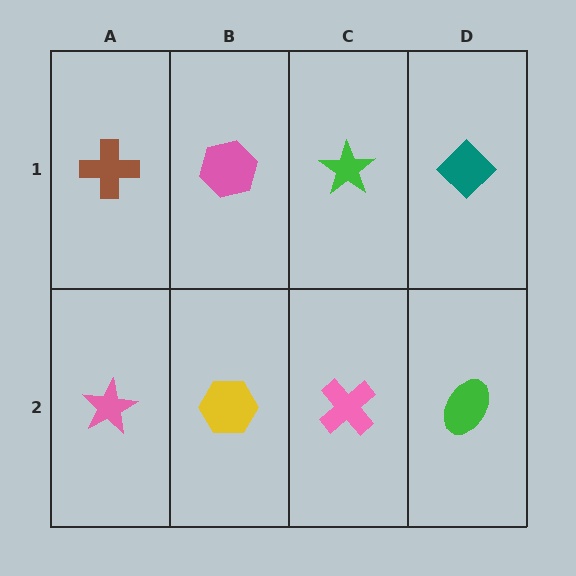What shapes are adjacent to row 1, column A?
A pink star (row 2, column A), a pink hexagon (row 1, column B).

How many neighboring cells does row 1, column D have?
2.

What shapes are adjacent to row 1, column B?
A yellow hexagon (row 2, column B), a brown cross (row 1, column A), a green star (row 1, column C).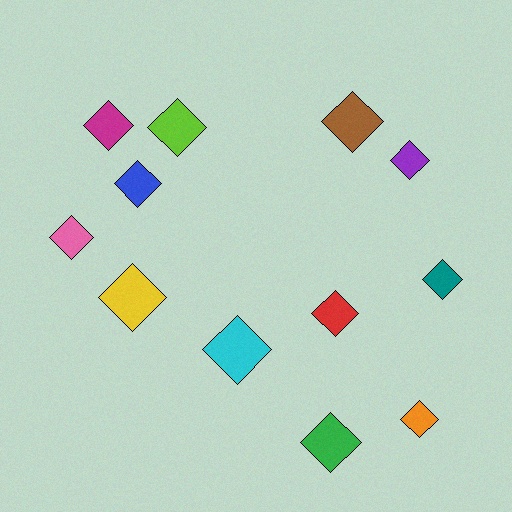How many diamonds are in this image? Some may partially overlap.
There are 12 diamonds.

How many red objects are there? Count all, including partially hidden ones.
There is 1 red object.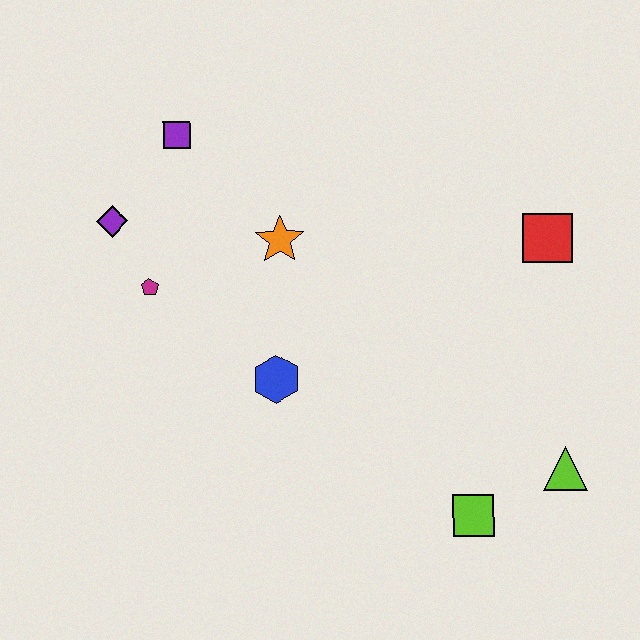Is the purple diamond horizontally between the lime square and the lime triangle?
No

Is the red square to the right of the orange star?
Yes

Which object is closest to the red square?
The lime triangle is closest to the red square.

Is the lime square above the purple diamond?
No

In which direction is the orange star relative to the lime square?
The orange star is above the lime square.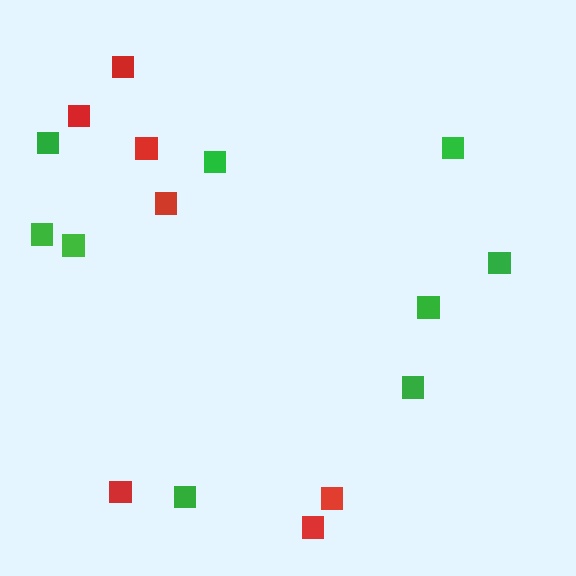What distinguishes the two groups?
There are 2 groups: one group of red squares (7) and one group of green squares (9).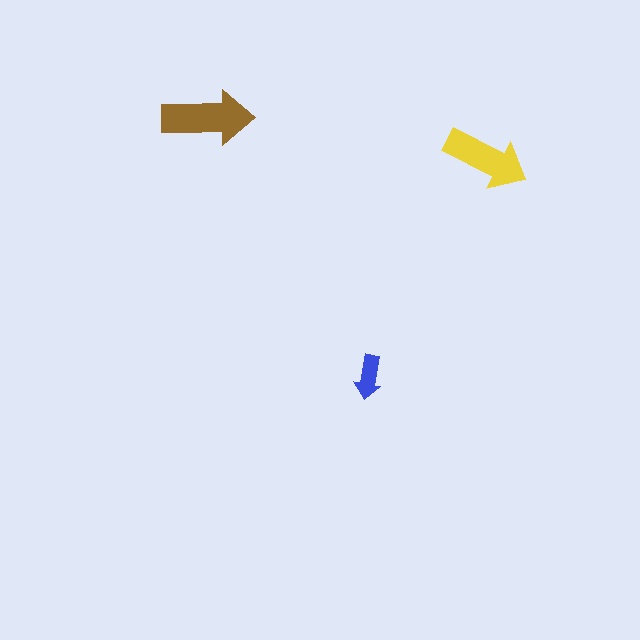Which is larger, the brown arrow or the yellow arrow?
The brown one.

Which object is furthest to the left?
The brown arrow is leftmost.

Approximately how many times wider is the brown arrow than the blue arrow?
About 2 times wider.